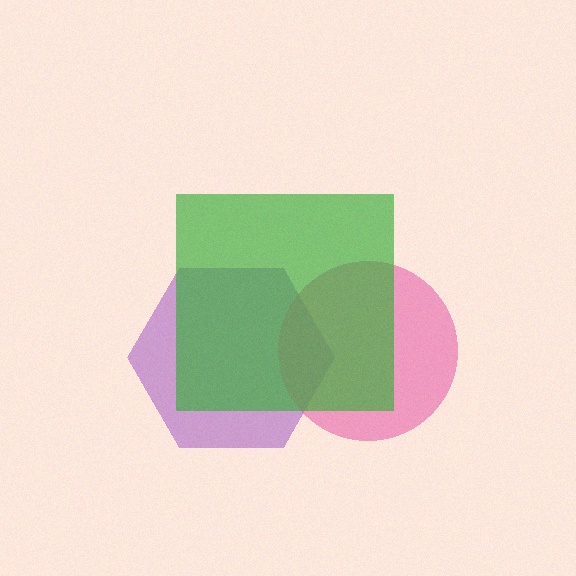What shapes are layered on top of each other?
The layered shapes are: a purple hexagon, a pink circle, a green square.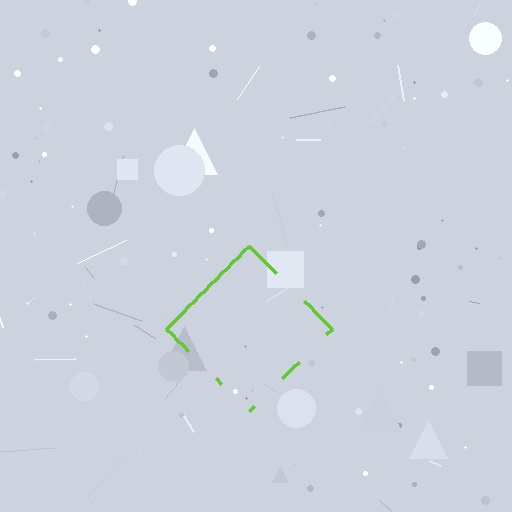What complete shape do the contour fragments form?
The contour fragments form a diamond.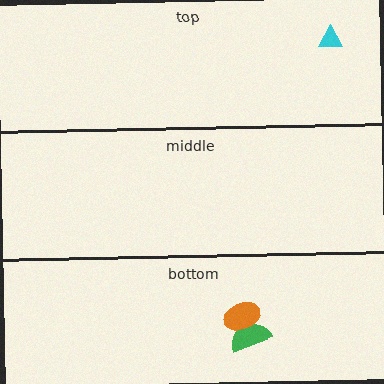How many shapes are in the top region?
1.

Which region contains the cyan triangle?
The top region.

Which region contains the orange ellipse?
The bottom region.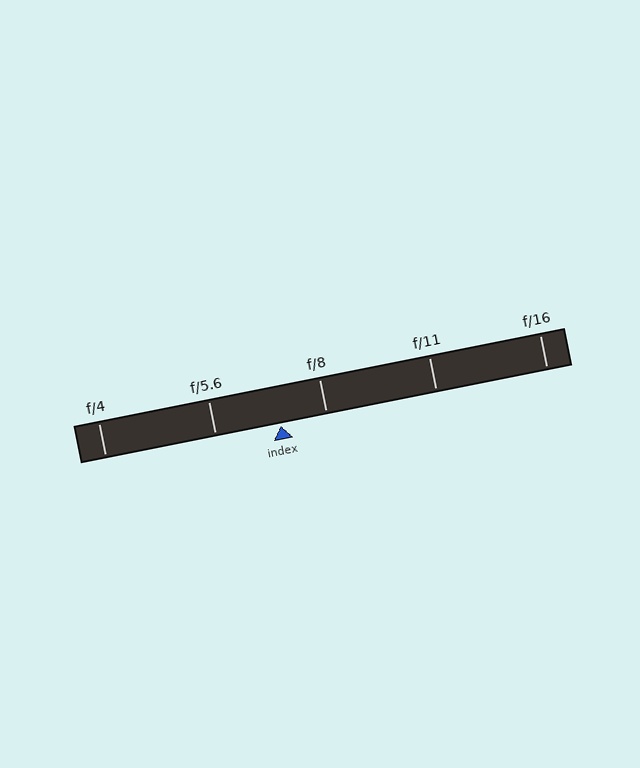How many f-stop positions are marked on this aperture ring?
There are 5 f-stop positions marked.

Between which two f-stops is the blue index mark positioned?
The index mark is between f/5.6 and f/8.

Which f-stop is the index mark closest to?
The index mark is closest to f/8.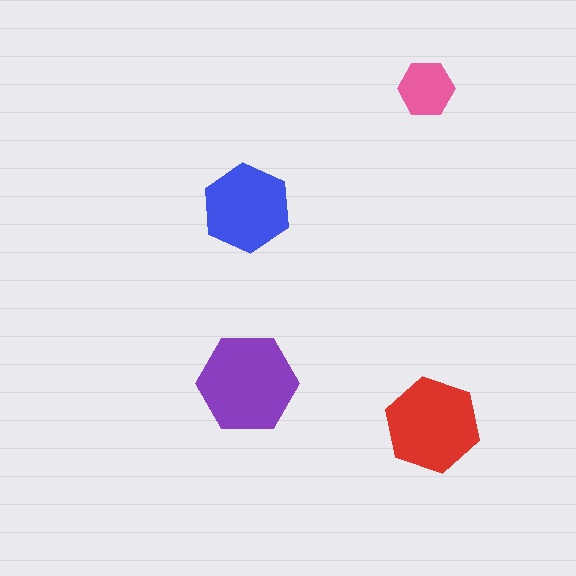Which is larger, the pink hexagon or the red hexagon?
The red one.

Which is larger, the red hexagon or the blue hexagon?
The red one.